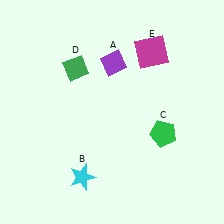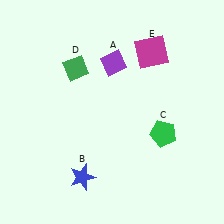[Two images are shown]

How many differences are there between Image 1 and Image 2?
There is 1 difference between the two images.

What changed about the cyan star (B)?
In Image 1, B is cyan. In Image 2, it changed to blue.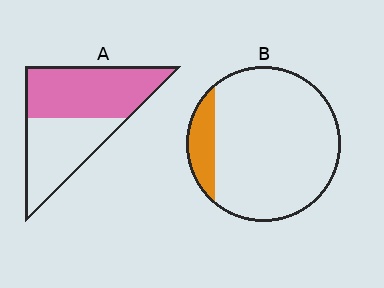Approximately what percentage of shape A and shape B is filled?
A is approximately 55% and B is approximately 15%.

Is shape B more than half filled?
No.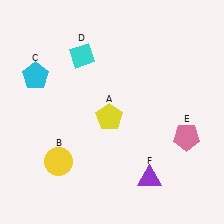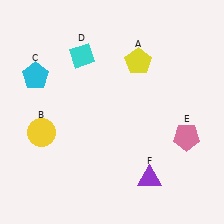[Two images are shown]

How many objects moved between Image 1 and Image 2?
2 objects moved between the two images.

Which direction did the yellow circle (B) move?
The yellow circle (B) moved up.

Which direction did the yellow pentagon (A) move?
The yellow pentagon (A) moved up.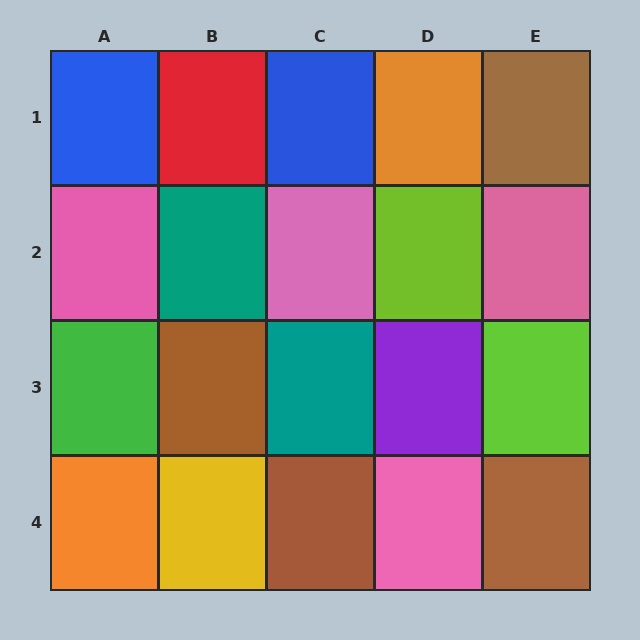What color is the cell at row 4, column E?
Brown.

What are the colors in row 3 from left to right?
Green, brown, teal, purple, lime.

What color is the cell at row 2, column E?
Pink.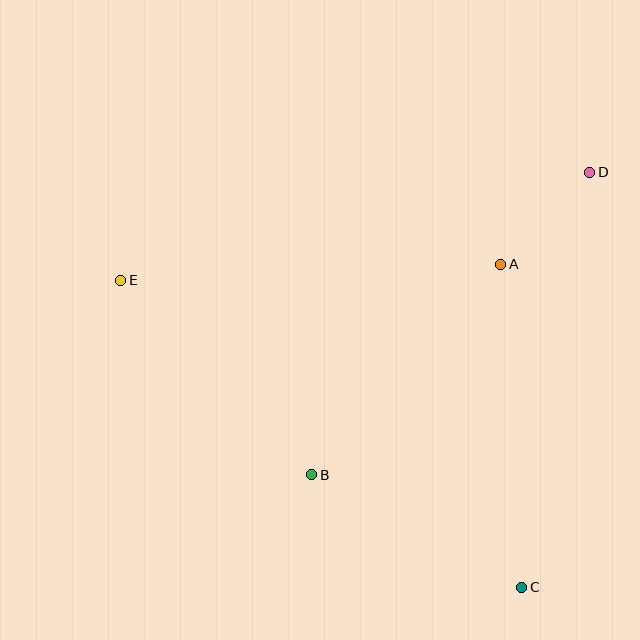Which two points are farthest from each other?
Points C and E are farthest from each other.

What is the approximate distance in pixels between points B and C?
The distance between B and C is approximately 238 pixels.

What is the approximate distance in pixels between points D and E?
The distance between D and E is approximately 482 pixels.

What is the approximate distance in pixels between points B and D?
The distance between B and D is approximately 411 pixels.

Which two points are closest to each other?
Points A and D are closest to each other.